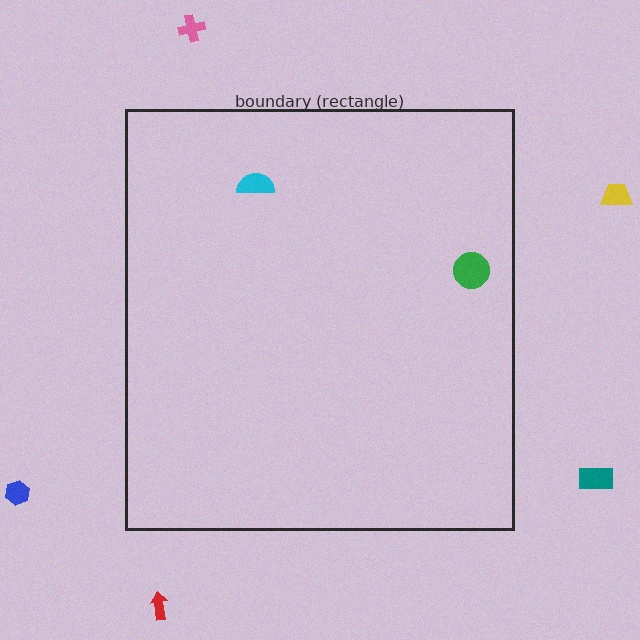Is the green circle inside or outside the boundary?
Inside.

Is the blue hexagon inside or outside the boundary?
Outside.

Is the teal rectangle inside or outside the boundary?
Outside.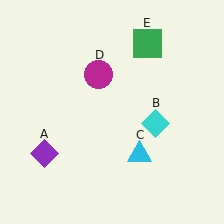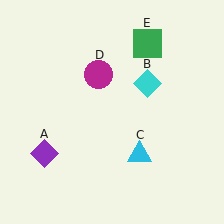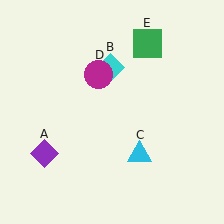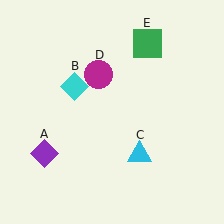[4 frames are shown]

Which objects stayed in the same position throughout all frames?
Purple diamond (object A) and cyan triangle (object C) and magenta circle (object D) and green square (object E) remained stationary.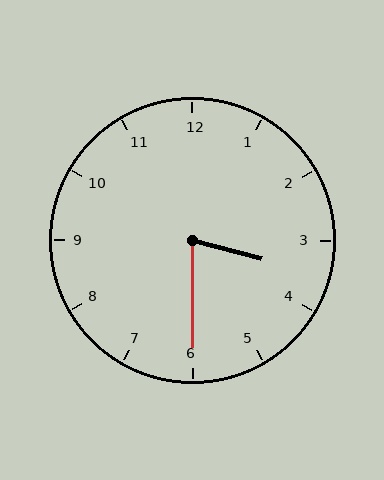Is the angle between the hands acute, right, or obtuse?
It is acute.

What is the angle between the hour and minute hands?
Approximately 75 degrees.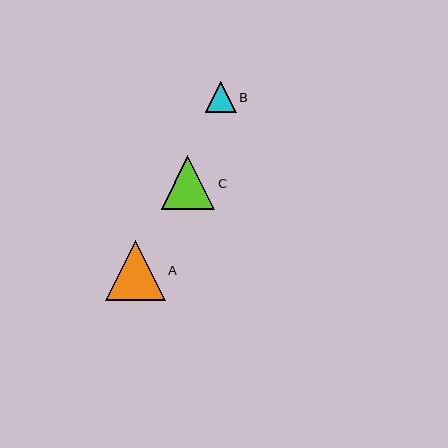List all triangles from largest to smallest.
From largest to smallest: A, C, B.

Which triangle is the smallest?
Triangle B is the smallest with a size of approximately 31 pixels.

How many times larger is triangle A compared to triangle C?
Triangle A is approximately 1.1 times the size of triangle C.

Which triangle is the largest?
Triangle A is the largest with a size of approximately 59 pixels.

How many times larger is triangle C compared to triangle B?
Triangle C is approximately 1.7 times the size of triangle B.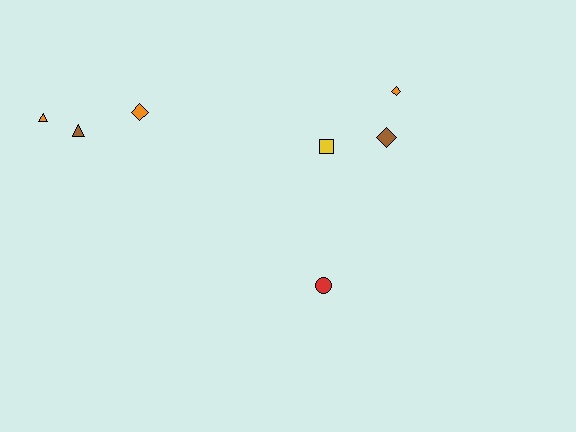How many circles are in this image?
There is 1 circle.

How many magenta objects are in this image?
There are no magenta objects.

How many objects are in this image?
There are 7 objects.